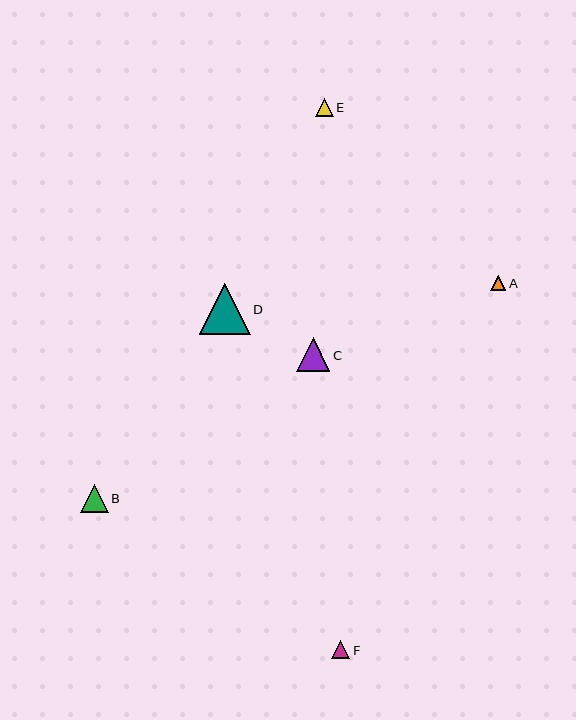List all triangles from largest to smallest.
From largest to smallest: D, C, B, F, E, A.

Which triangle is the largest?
Triangle D is the largest with a size of approximately 51 pixels.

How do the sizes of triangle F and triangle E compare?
Triangle F and triangle E are approximately the same size.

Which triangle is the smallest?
Triangle A is the smallest with a size of approximately 15 pixels.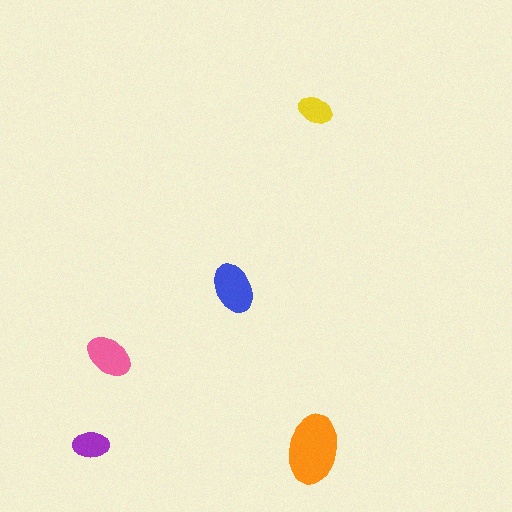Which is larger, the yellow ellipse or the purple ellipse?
The purple one.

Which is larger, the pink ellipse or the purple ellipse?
The pink one.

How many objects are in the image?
There are 5 objects in the image.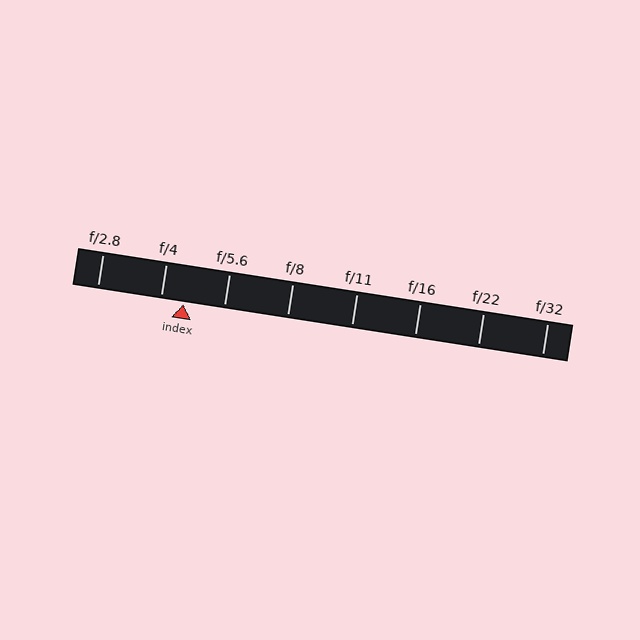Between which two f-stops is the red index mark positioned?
The index mark is between f/4 and f/5.6.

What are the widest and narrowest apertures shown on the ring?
The widest aperture shown is f/2.8 and the narrowest is f/32.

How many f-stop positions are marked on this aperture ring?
There are 8 f-stop positions marked.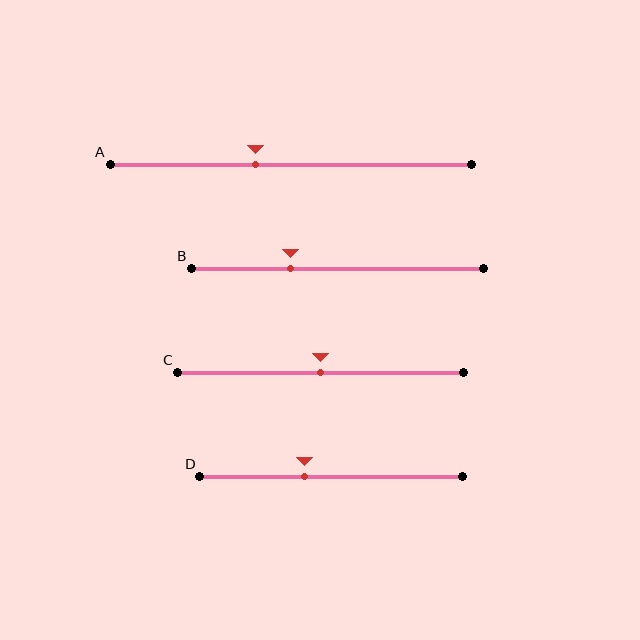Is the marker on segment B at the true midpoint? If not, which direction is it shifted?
No, the marker on segment B is shifted to the left by about 16% of the segment length.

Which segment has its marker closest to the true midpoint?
Segment C has its marker closest to the true midpoint.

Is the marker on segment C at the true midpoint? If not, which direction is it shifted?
Yes, the marker on segment C is at the true midpoint.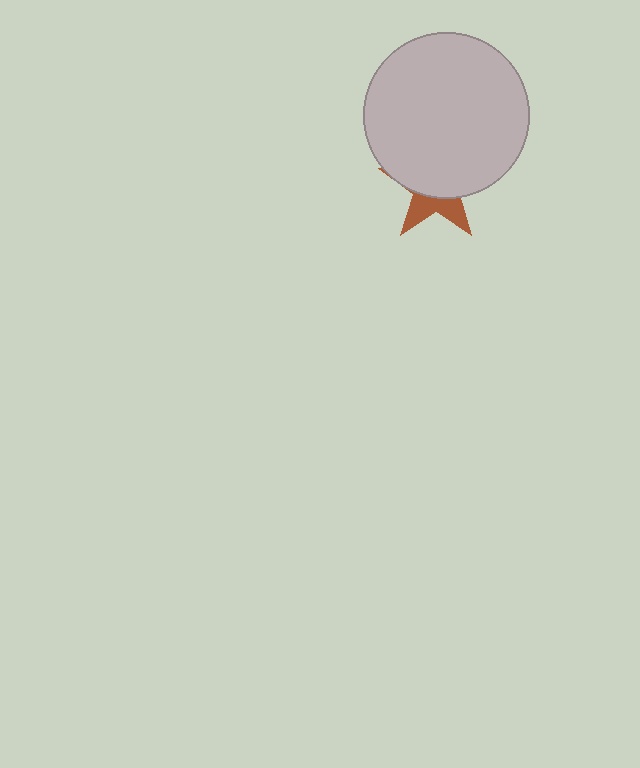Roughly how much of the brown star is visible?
A small part of it is visible (roughly 33%).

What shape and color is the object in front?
The object in front is a light gray circle.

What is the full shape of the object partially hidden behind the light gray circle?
The partially hidden object is a brown star.